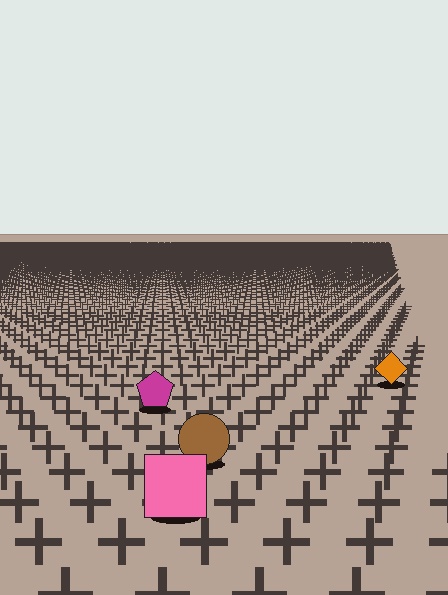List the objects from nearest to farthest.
From nearest to farthest: the pink square, the brown circle, the magenta pentagon, the orange diamond.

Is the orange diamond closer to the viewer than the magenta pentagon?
No. The magenta pentagon is closer — you can tell from the texture gradient: the ground texture is coarser near it.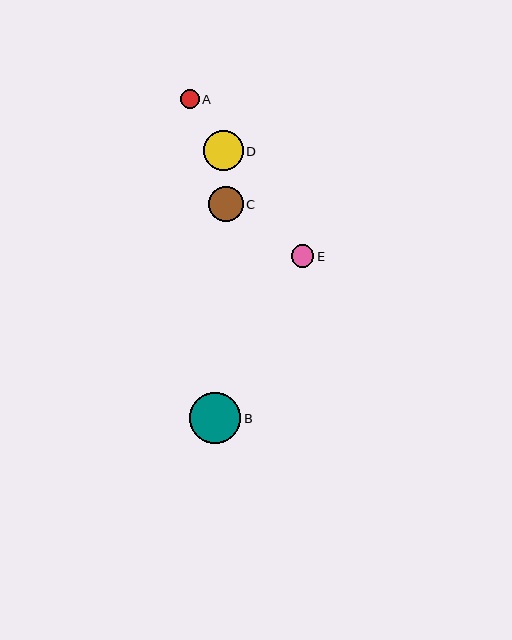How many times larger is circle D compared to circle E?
Circle D is approximately 1.8 times the size of circle E.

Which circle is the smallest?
Circle A is the smallest with a size of approximately 19 pixels.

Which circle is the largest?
Circle B is the largest with a size of approximately 51 pixels.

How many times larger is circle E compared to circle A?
Circle E is approximately 1.2 times the size of circle A.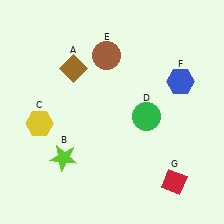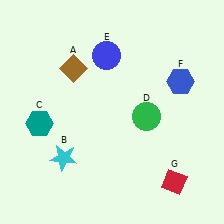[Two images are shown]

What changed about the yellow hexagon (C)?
In Image 1, C is yellow. In Image 2, it changed to teal.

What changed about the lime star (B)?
In Image 1, B is lime. In Image 2, it changed to cyan.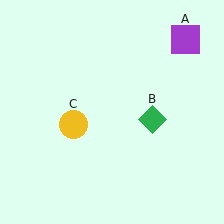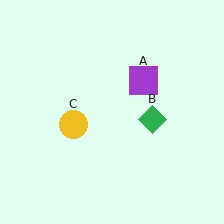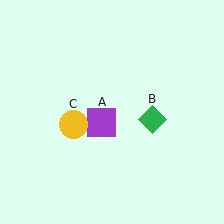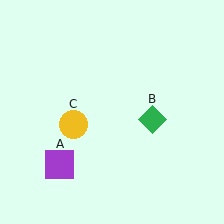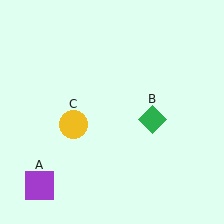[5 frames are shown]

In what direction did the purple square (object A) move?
The purple square (object A) moved down and to the left.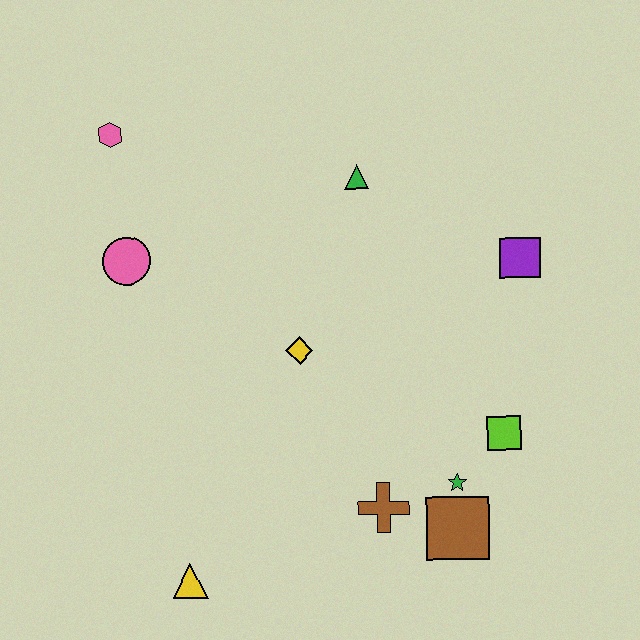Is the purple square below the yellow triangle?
No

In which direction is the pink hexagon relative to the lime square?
The pink hexagon is to the left of the lime square.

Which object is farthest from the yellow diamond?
The pink hexagon is farthest from the yellow diamond.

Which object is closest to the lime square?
The green star is closest to the lime square.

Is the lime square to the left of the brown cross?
No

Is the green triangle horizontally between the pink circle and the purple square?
Yes